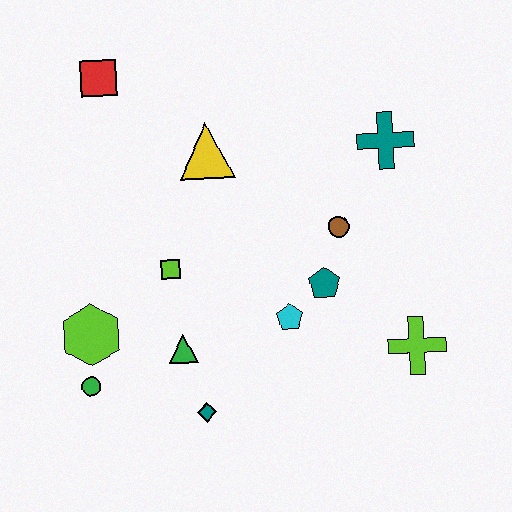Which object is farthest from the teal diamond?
The red square is farthest from the teal diamond.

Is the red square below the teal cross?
No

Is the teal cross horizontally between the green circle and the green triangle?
No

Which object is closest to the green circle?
The lime hexagon is closest to the green circle.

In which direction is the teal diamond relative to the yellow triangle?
The teal diamond is below the yellow triangle.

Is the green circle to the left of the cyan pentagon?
Yes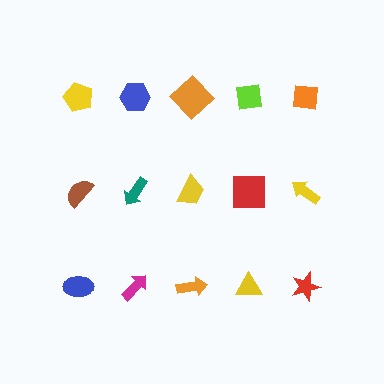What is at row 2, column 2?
A teal arrow.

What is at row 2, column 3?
A yellow trapezoid.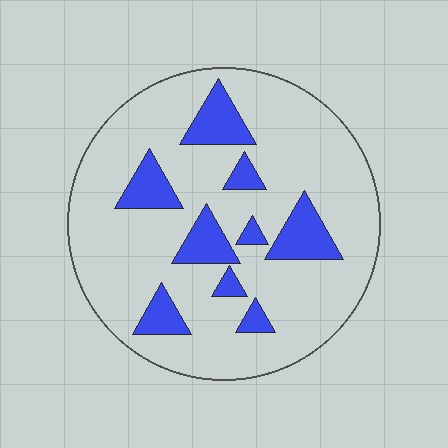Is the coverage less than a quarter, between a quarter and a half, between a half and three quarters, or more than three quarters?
Less than a quarter.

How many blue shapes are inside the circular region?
9.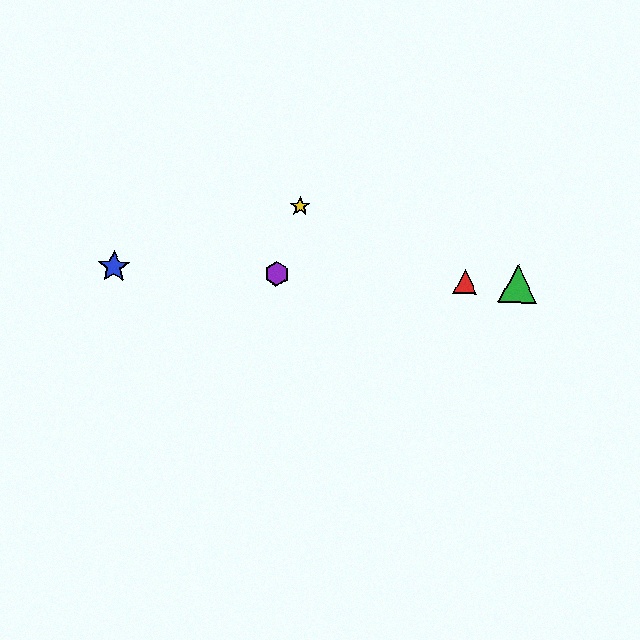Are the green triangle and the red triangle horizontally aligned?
Yes, both are at y≈284.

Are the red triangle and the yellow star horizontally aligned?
No, the red triangle is at y≈282 and the yellow star is at y≈206.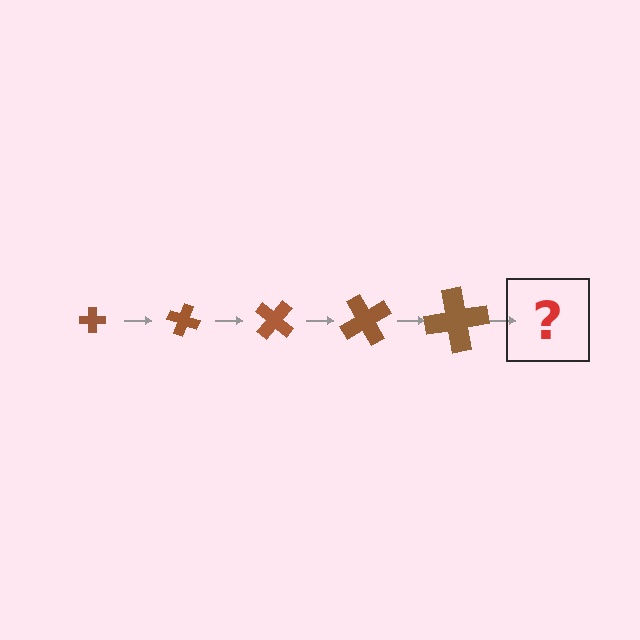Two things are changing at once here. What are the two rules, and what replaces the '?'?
The two rules are that the cross grows larger each step and it rotates 20 degrees each step. The '?' should be a cross, larger than the previous one and rotated 100 degrees from the start.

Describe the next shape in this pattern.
It should be a cross, larger than the previous one and rotated 100 degrees from the start.